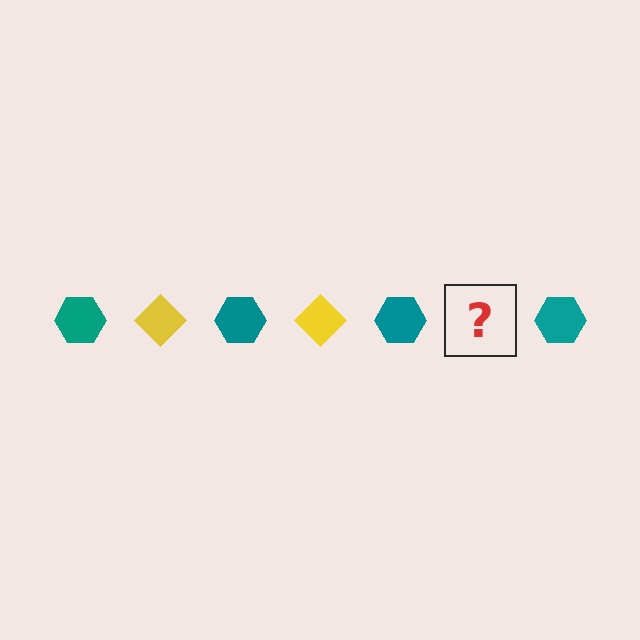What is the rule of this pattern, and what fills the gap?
The rule is that the pattern alternates between teal hexagon and yellow diamond. The gap should be filled with a yellow diamond.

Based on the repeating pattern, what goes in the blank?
The blank should be a yellow diamond.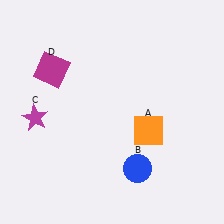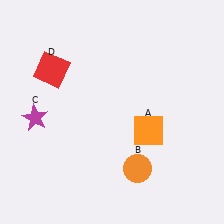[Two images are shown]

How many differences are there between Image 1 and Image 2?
There are 2 differences between the two images.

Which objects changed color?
B changed from blue to orange. D changed from magenta to red.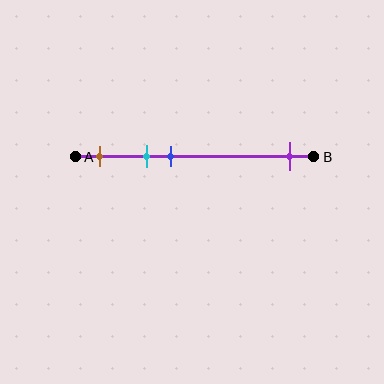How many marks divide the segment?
There are 4 marks dividing the segment.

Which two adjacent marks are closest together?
The cyan and blue marks are the closest adjacent pair.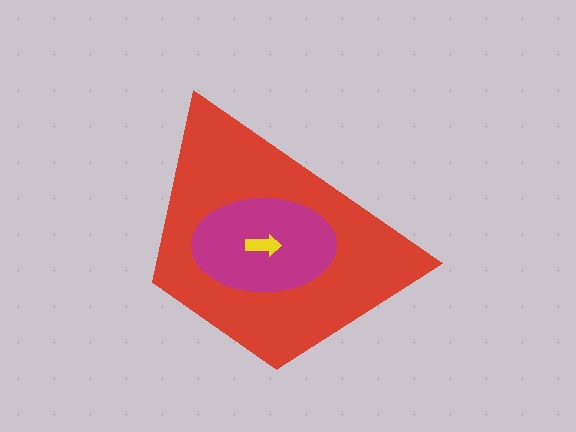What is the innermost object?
The yellow arrow.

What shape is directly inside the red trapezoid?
The magenta ellipse.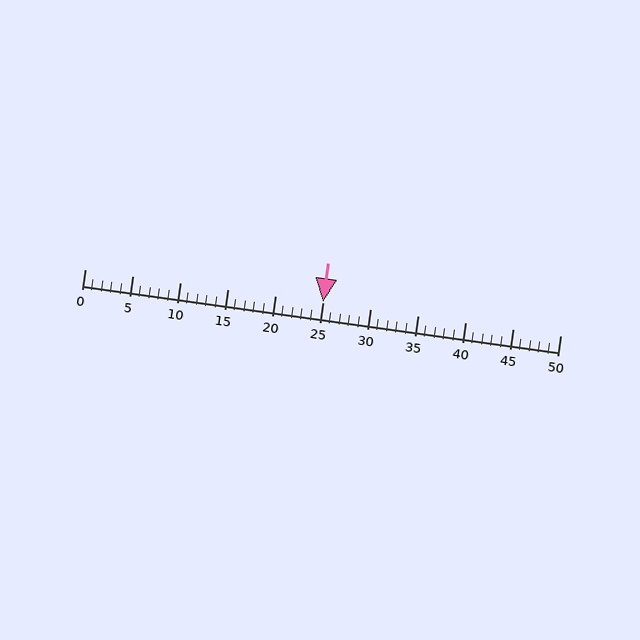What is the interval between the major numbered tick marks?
The major tick marks are spaced 5 units apart.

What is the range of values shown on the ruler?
The ruler shows values from 0 to 50.